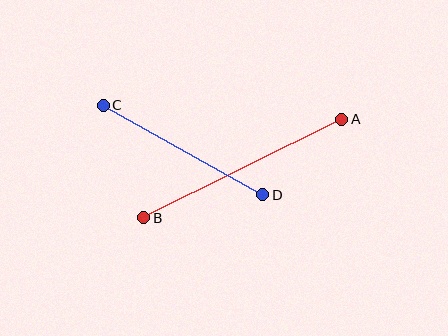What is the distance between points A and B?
The distance is approximately 221 pixels.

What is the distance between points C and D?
The distance is approximately 183 pixels.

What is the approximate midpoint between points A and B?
The midpoint is at approximately (243, 168) pixels.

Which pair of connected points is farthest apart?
Points A and B are farthest apart.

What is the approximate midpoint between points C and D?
The midpoint is at approximately (183, 150) pixels.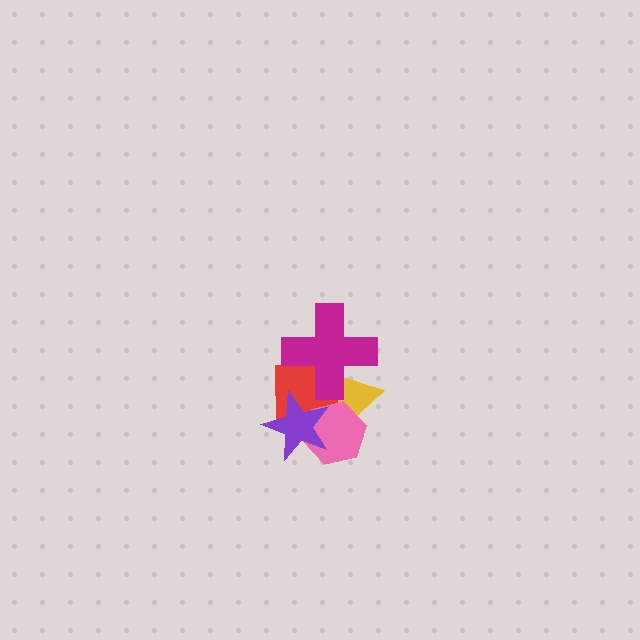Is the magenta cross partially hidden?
No, no other shape covers it.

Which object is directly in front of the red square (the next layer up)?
The pink hexagon is directly in front of the red square.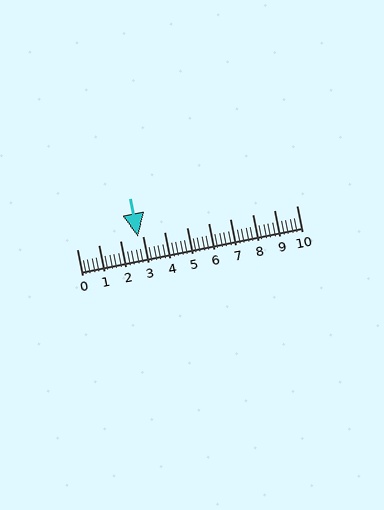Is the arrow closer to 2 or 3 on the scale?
The arrow is closer to 3.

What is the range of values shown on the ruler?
The ruler shows values from 0 to 10.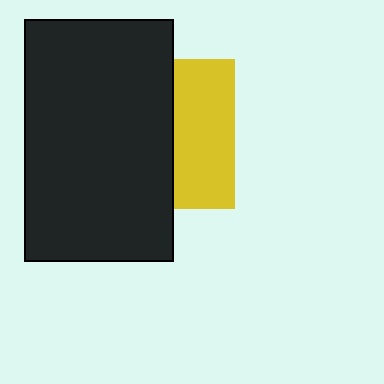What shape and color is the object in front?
The object in front is a black rectangle.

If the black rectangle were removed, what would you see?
You would see the complete yellow square.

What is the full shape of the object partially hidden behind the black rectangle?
The partially hidden object is a yellow square.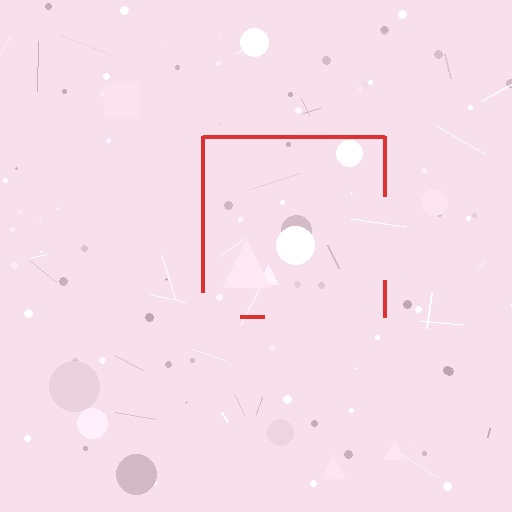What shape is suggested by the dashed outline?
The dashed outline suggests a square.